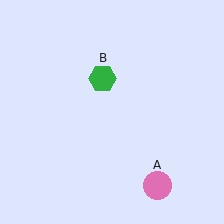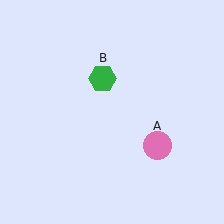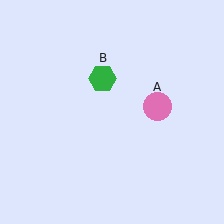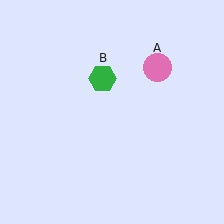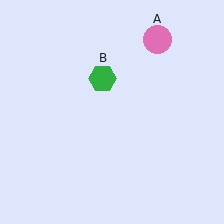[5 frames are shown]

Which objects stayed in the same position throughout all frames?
Green hexagon (object B) remained stationary.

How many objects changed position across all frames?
1 object changed position: pink circle (object A).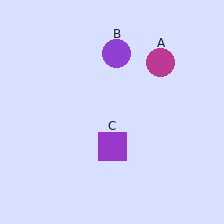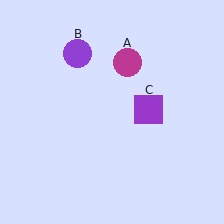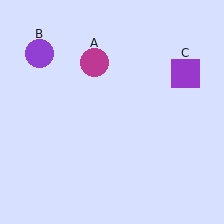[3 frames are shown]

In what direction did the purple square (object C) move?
The purple square (object C) moved up and to the right.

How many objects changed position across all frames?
3 objects changed position: magenta circle (object A), purple circle (object B), purple square (object C).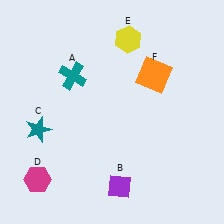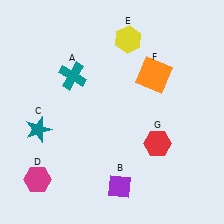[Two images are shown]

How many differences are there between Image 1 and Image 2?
There is 1 difference between the two images.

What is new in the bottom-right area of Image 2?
A red hexagon (G) was added in the bottom-right area of Image 2.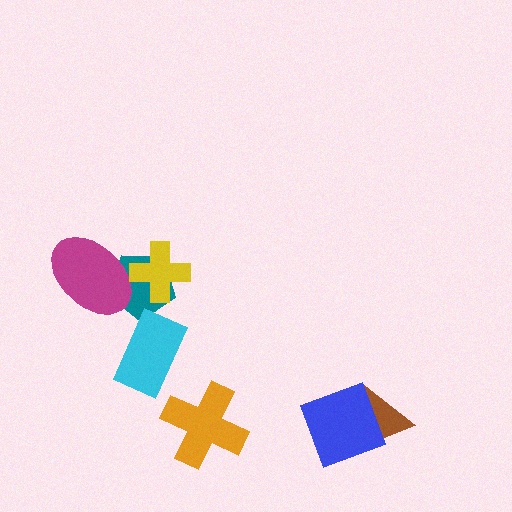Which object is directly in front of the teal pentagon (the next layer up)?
The magenta ellipse is directly in front of the teal pentagon.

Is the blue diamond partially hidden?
No, no other shape covers it.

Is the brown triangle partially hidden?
Yes, it is partially covered by another shape.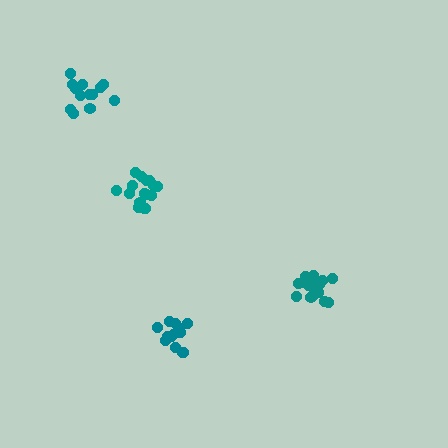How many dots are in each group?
Group 1: 16 dots, Group 2: 13 dots, Group 3: 16 dots, Group 4: 13 dots (58 total).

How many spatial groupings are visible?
There are 4 spatial groupings.